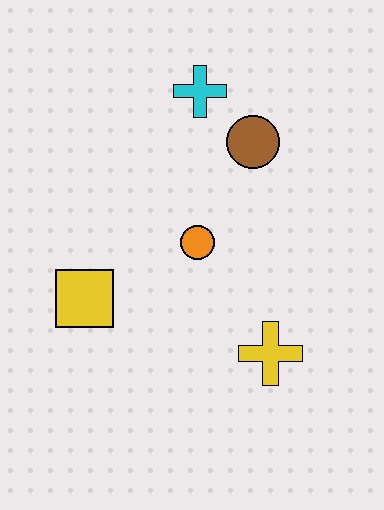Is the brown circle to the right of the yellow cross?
No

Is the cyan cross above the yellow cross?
Yes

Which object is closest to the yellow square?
The orange circle is closest to the yellow square.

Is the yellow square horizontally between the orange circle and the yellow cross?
No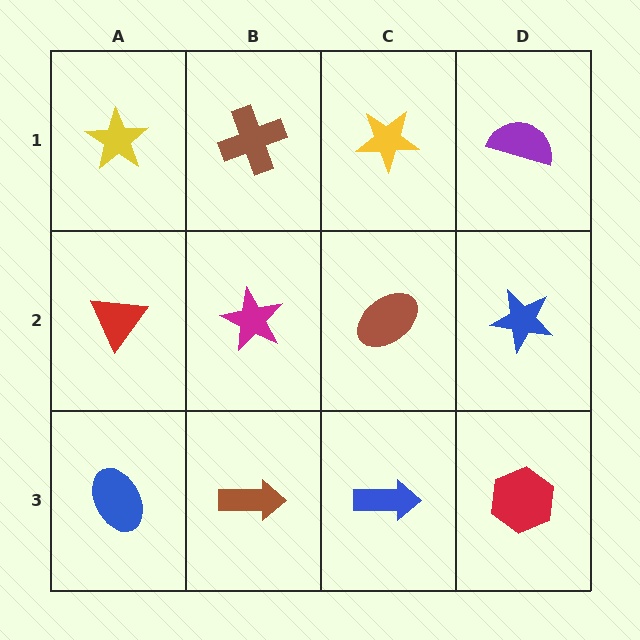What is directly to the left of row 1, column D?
A yellow star.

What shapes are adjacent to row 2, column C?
A yellow star (row 1, column C), a blue arrow (row 3, column C), a magenta star (row 2, column B), a blue star (row 2, column D).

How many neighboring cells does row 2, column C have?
4.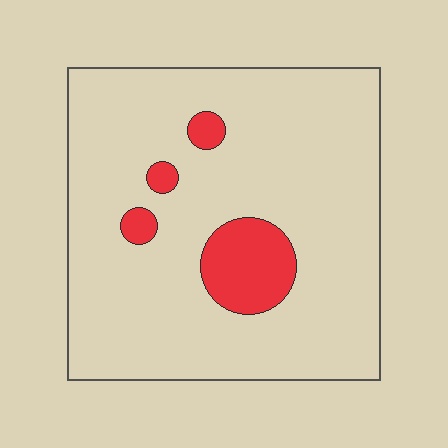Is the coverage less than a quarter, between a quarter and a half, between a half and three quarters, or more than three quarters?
Less than a quarter.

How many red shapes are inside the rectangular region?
4.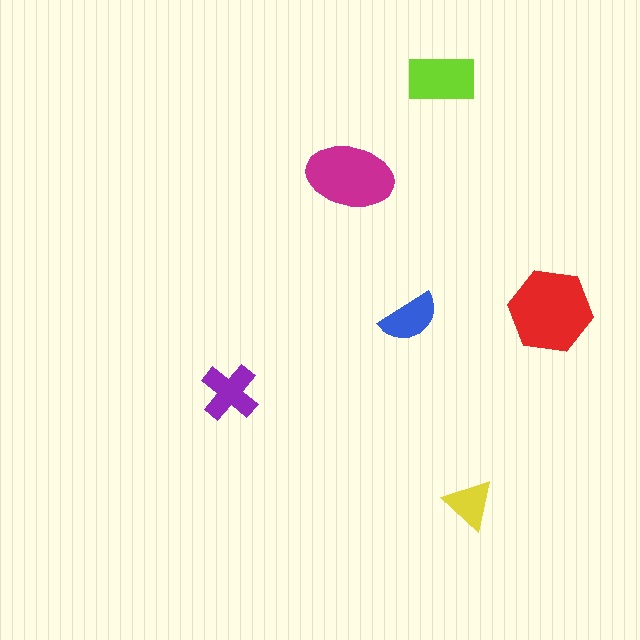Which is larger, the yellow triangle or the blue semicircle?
The blue semicircle.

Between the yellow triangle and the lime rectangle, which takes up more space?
The lime rectangle.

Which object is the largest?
The red hexagon.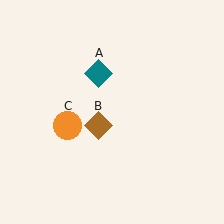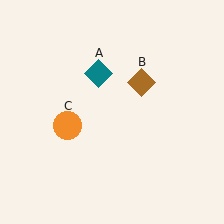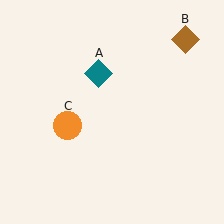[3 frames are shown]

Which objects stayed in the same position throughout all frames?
Teal diamond (object A) and orange circle (object C) remained stationary.